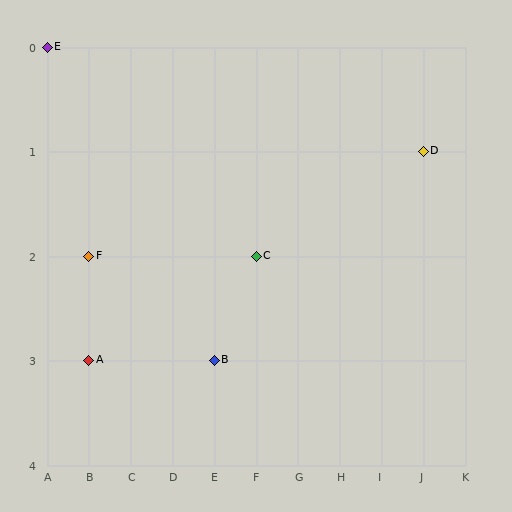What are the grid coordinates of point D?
Point D is at grid coordinates (J, 1).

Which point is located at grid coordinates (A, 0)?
Point E is at (A, 0).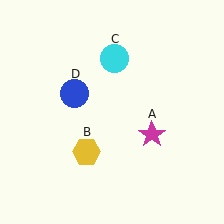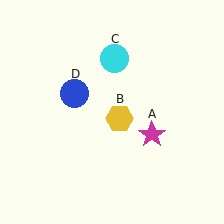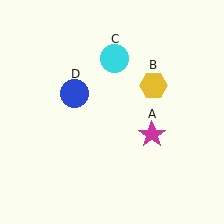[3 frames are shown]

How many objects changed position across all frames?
1 object changed position: yellow hexagon (object B).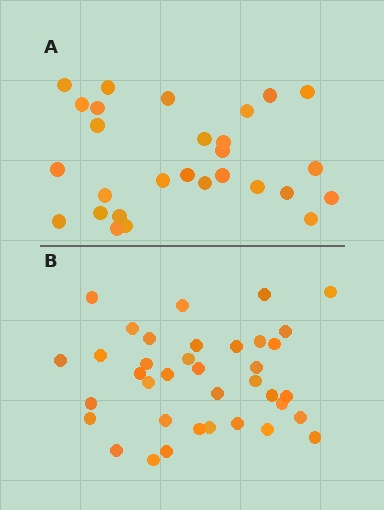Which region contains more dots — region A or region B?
Region B (the bottom region) has more dots.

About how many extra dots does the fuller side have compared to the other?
Region B has roughly 8 or so more dots than region A.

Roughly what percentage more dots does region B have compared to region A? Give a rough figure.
About 30% more.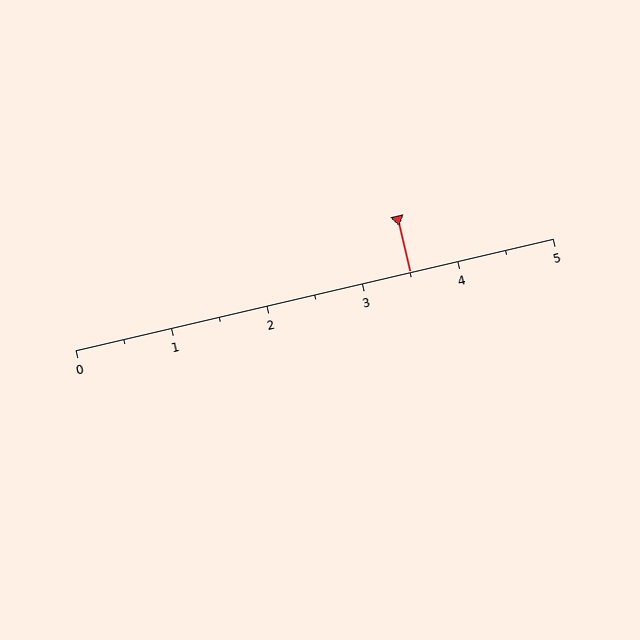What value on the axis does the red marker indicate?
The marker indicates approximately 3.5.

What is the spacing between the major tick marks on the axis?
The major ticks are spaced 1 apart.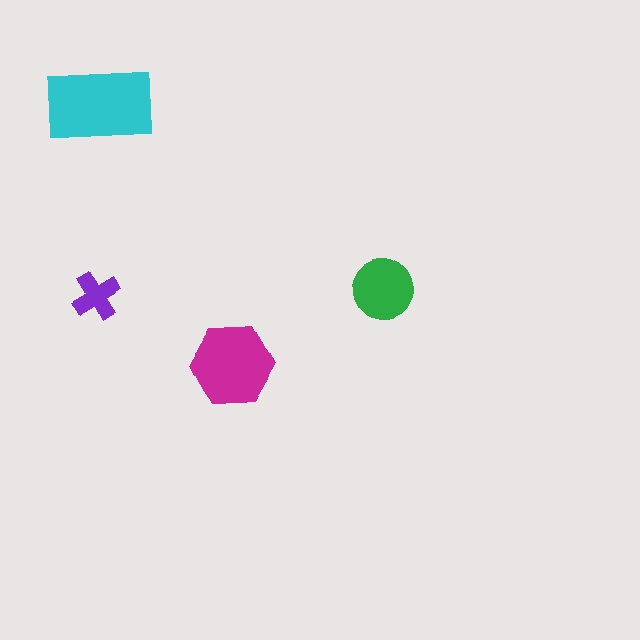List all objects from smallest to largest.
The purple cross, the green circle, the magenta hexagon, the cyan rectangle.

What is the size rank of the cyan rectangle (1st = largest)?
1st.